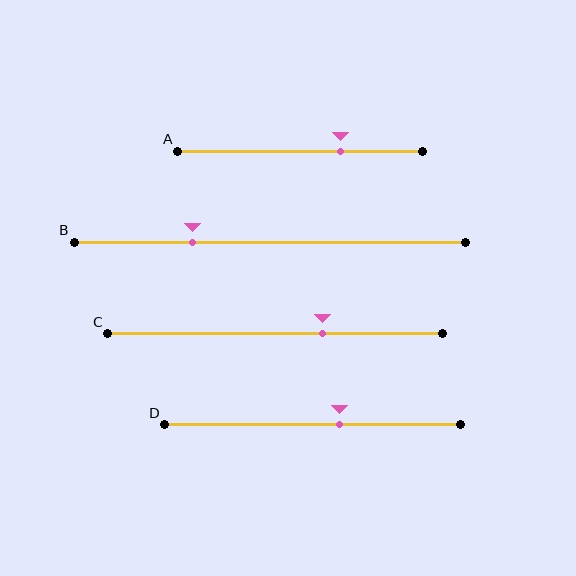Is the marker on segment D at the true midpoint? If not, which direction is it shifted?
No, the marker on segment D is shifted to the right by about 9% of the segment length.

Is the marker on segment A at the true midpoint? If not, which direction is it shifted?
No, the marker on segment A is shifted to the right by about 16% of the segment length.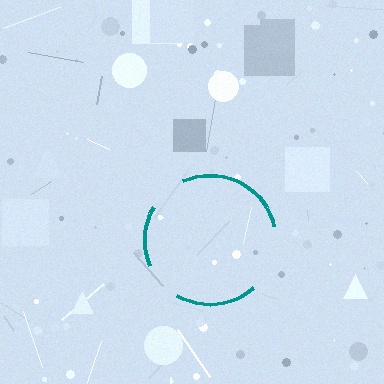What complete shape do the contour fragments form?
The contour fragments form a circle.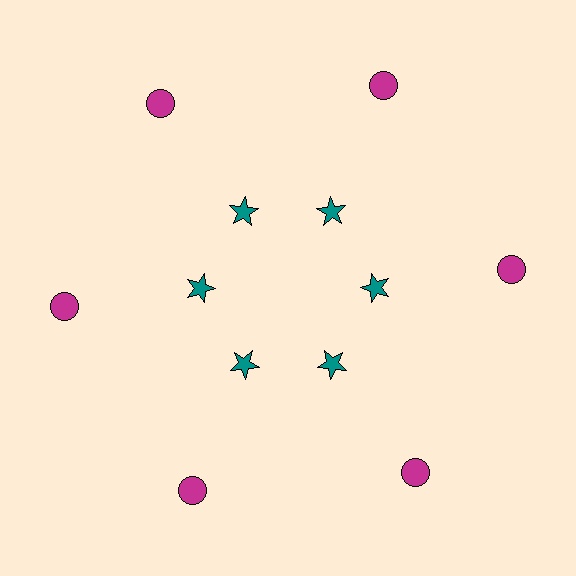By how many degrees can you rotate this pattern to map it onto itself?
The pattern maps onto itself every 60 degrees of rotation.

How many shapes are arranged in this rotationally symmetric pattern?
There are 12 shapes, arranged in 6 groups of 2.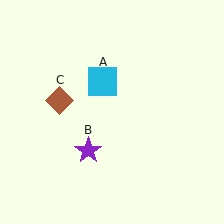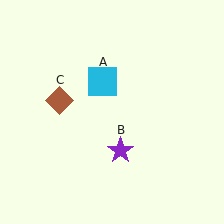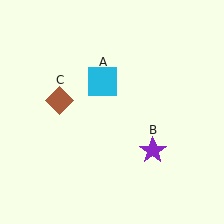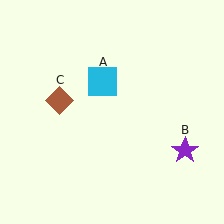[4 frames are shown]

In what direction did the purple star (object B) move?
The purple star (object B) moved right.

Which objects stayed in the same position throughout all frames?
Cyan square (object A) and brown diamond (object C) remained stationary.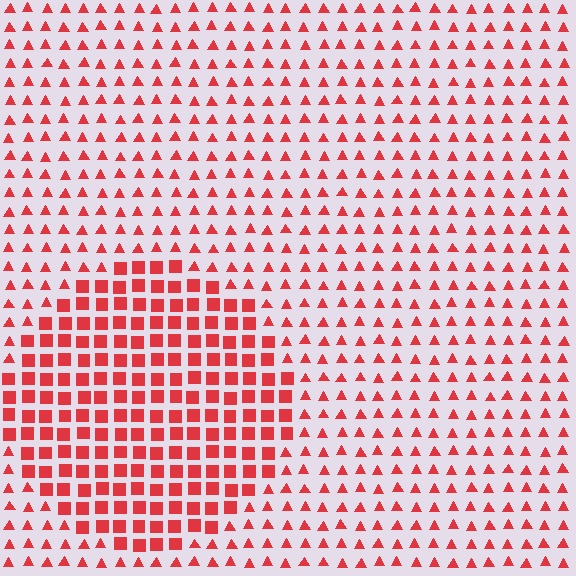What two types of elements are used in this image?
The image uses squares inside the circle region and triangles outside it.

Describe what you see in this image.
The image is filled with small red elements arranged in a uniform grid. A circle-shaped region contains squares, while the surrounding area contains triangles. The boundary is defined purely by the change in element shape.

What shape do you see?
I see a circle.